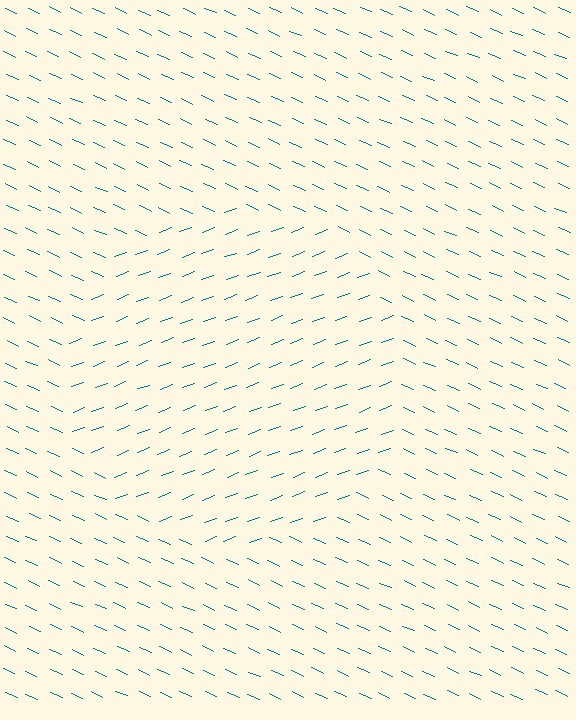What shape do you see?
I see a circle.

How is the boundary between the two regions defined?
The boundary is defined purely by a change in line orientation (approximately 45 degrees difference). All lines are the same color and thickness.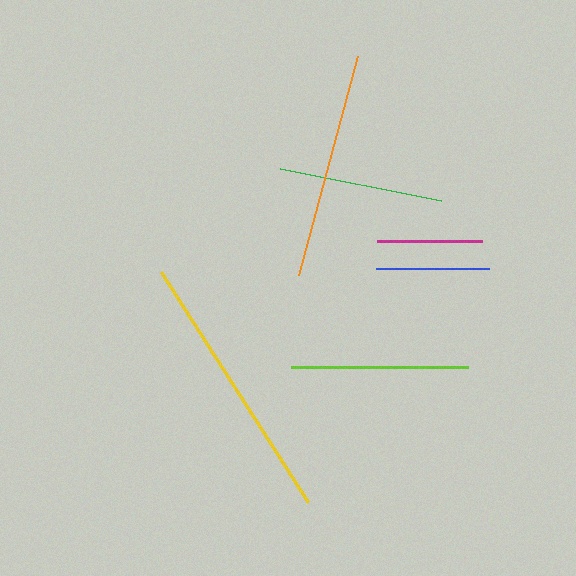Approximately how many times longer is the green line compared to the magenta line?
The green line is approximately 1.6 times the length of the magenta line.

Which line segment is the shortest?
The magenta line is the shortest at approximately 104 pixels.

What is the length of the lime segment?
The lime segment is approximately 177 pixels long.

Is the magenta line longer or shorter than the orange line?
The orange line is longer than the magenta line.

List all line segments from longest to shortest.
From longest to shortest: yellow, orange, lime, green, blue, magenta.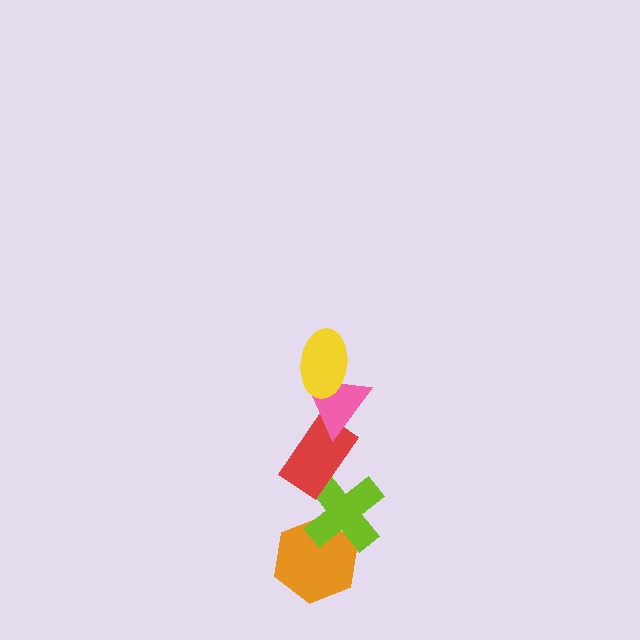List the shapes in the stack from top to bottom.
From top to bottom: the yellow ellipse, the pink triangle, the red rectangle, the lime cross, the orange hexagon.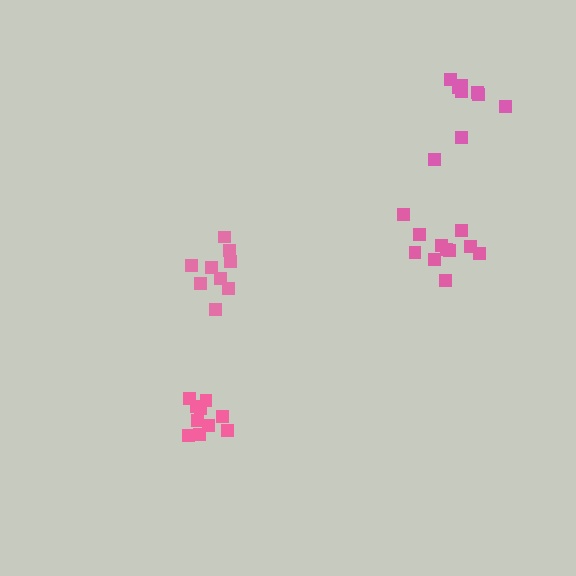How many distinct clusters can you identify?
There are 4 distinct clusters.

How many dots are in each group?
Group 1: 9 dots, Group 2: 11 dots, Group 3: 9 dots, Group 4: 10 dots (39 total).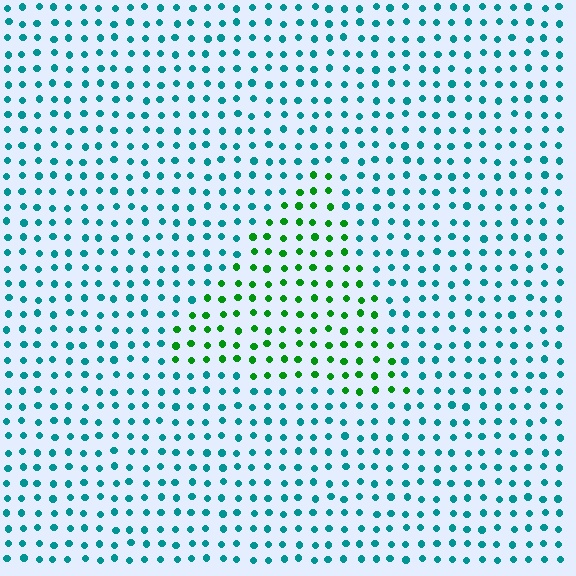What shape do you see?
I see a triangle.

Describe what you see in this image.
The image is filled with small teal elements in a uniform arrangement. A triangle-shaped region is visible where the elements are tinted to a slightly different hue, forming a subtle color boundary.